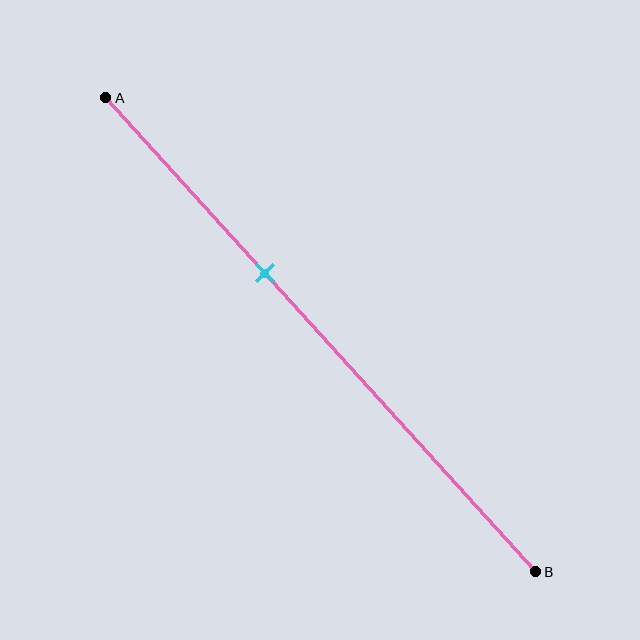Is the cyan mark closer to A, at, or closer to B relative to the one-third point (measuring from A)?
The cyan mark is closer to point B than the one-third point of segment AB.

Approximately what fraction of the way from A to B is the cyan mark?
The cyan mark is approximately 35% of the way from A to B.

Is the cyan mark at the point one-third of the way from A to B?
No, the mark is at about 35% from A, not at the 33% one-third point.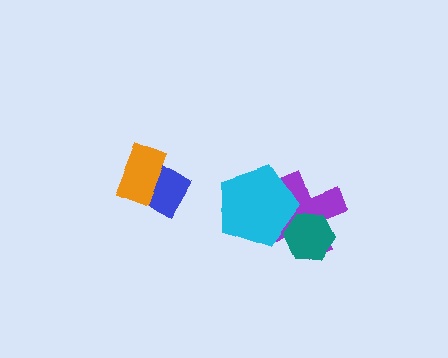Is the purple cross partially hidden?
Yes, it is partially covered by another shape.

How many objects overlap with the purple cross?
2 objects overlap with the purple cross.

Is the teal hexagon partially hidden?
No, no other shape covers it.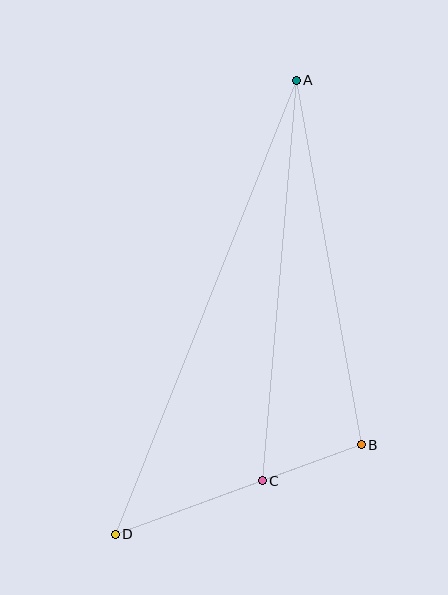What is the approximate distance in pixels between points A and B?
The distance between A and B is approximately 370 pixels.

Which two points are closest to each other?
Points B and C are closest to each other.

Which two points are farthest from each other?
Points A and D are farthest from each other.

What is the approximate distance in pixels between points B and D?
The distance between B and D is approximately 261 pixels.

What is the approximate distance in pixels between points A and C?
The distance between A and C is approximately 402 pixels.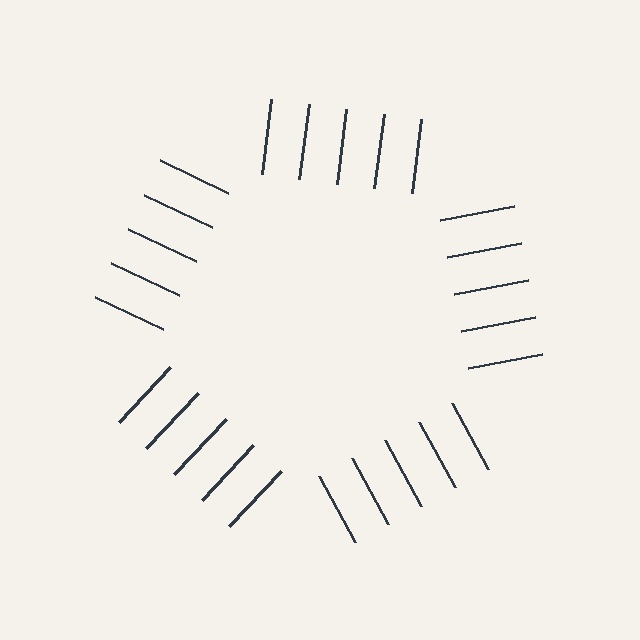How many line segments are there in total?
25 — 5 along each of the 5 edges.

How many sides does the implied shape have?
5 sides — the line-ends trace a pentagon.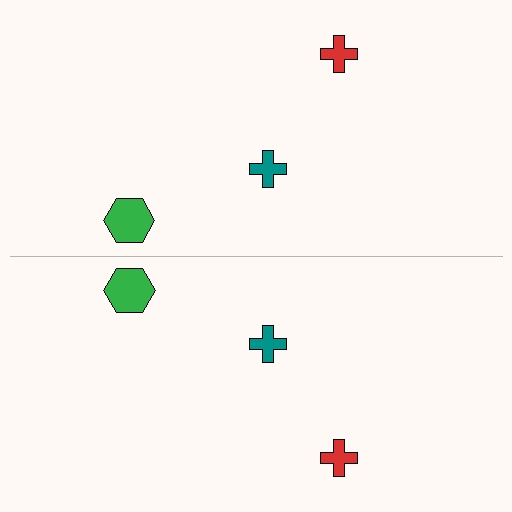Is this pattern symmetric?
Yes, this pattern has bilateral (reflection) symmetry.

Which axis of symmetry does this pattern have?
The pattern has a horizontal axis of symmetry running through the center of the image.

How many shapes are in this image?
There are 6 shapes in this image.